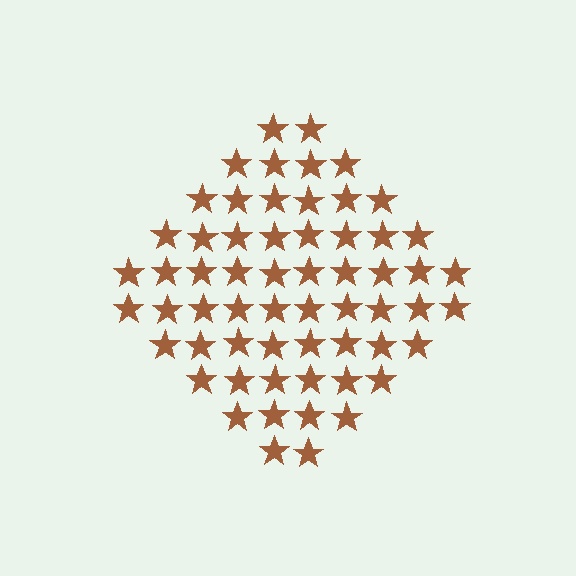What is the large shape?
The large shape is a diamond.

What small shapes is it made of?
It is made of small stars.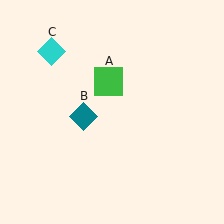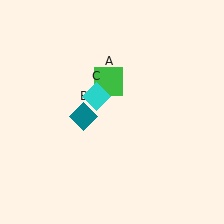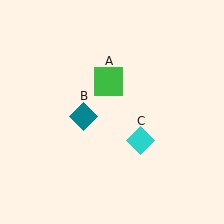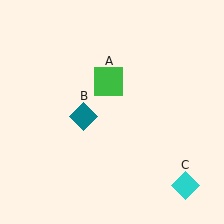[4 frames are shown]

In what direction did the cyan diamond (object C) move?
The cyan diamond (object C) moved down and to the right.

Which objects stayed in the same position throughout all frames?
Green square (object A) and teal diamond (object B) remained stationary.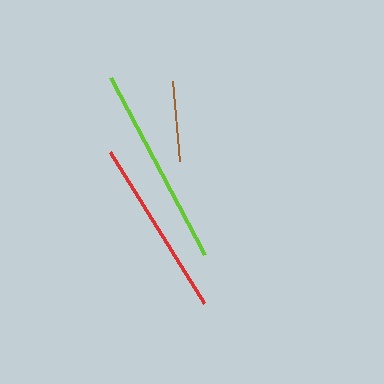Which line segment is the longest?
The lime line is the longest at approximately 200 pixels.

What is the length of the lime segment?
The lime segment is approximately 200 pixels long.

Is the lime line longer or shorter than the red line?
The lime line is longer than the red line.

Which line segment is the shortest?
The brown line is the shortest at approximately 80 pixels.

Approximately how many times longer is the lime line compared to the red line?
The lime line is approximately 1.1 times the length of the red line.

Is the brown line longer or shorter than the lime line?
The lime line is longer than the brown line.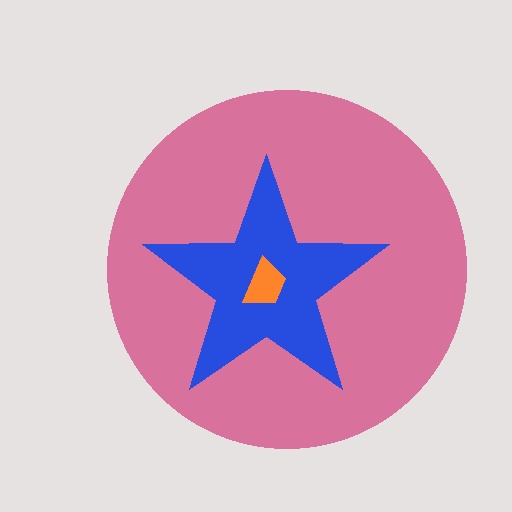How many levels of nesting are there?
3.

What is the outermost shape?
The pink circle.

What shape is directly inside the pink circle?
The blue star.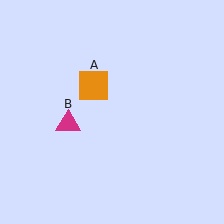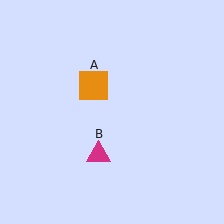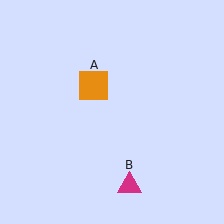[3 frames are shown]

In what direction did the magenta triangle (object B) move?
The magenta triangle (object B) moved down and to the right.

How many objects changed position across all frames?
1 object changed position: magenta triangle (object B).